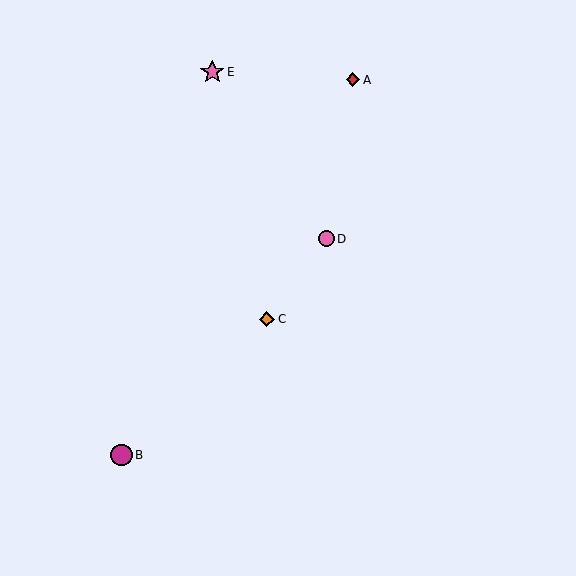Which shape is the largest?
The pink star (labeled E) is the largest.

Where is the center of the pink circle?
The center of the pink circle is at (326, 239).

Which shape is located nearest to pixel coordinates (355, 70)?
The red diamond (labeled A) at (353, 80) is nearest to that location.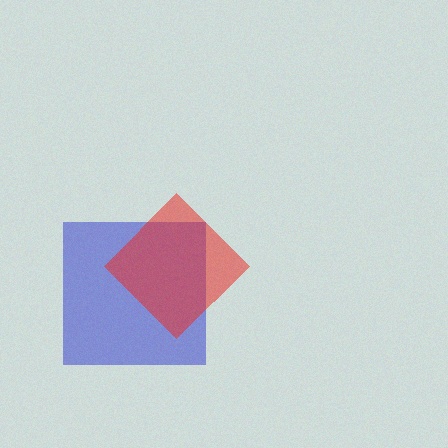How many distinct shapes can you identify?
There are 2 distinct shapes: a blue square, a red diamond.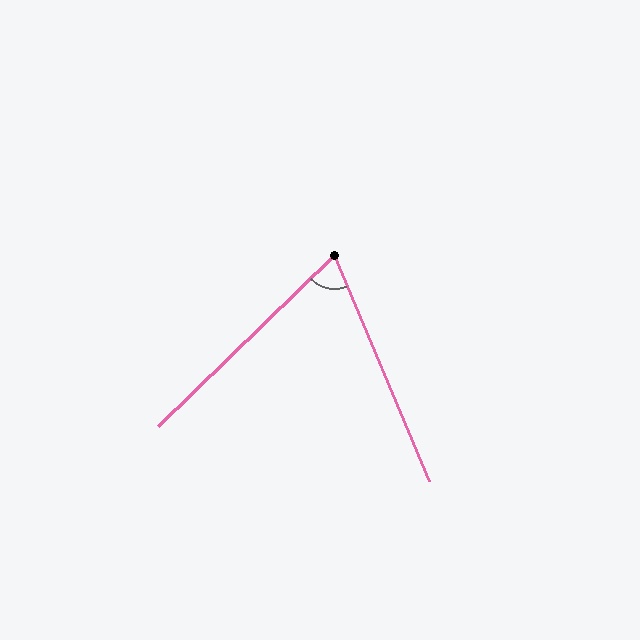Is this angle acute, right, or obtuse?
It is acute.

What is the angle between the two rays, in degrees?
Approximately 69 degrees.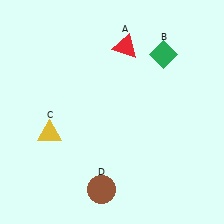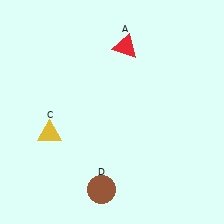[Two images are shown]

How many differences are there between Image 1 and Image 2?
There is 1 difference between the two images.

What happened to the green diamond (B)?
The green diamond (B) was removed in Image 2. It was in the top-right area of Image 1.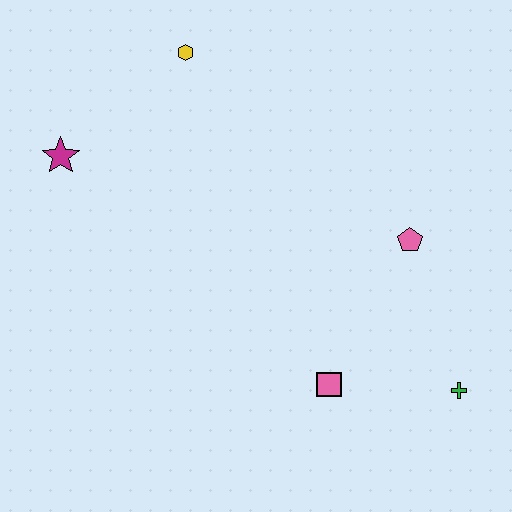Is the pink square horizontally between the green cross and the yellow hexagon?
Yes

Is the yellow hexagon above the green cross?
Yes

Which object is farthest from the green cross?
The magenta star is farthest from the green cross.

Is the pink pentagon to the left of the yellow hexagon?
No